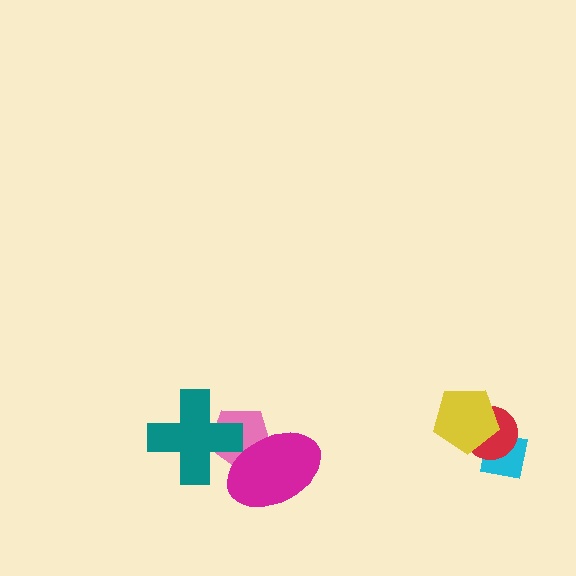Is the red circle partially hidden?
Yes, it is partially covered by another shape.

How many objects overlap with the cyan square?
2 objects overlap with the cyan square.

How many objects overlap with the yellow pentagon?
2 objects overlap with the yellow pentagon.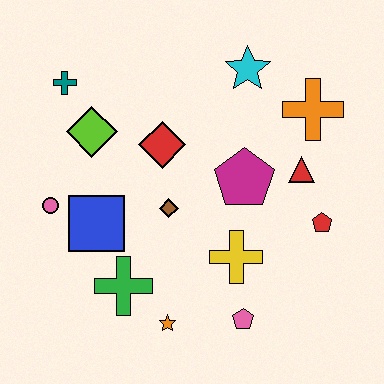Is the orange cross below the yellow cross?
No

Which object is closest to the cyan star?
The orange cross is closest to the cyan star.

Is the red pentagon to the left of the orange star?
No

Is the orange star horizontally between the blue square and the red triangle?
Yes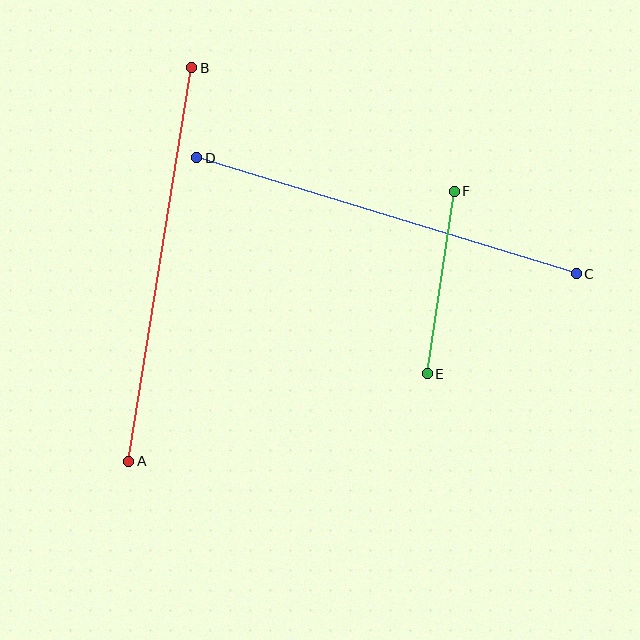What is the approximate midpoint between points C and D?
The midpoint is at approximately (387, 216) pixels.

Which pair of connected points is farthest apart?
Points A and B are farthest apart.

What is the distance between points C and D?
The distance is approximately 397 pixels.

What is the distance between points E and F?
The distance is approximately 185 pixels.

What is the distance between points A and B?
The distance is approximately 398 pixels.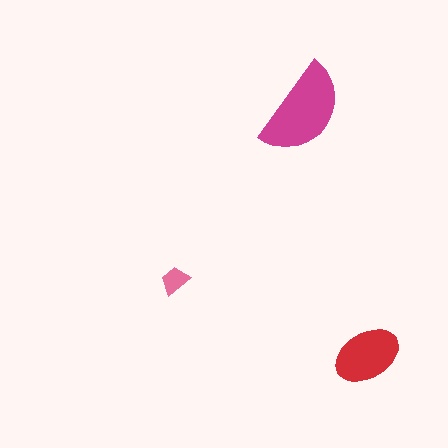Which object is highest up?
The magenta semicircle is topmost.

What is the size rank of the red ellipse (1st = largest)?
2nd.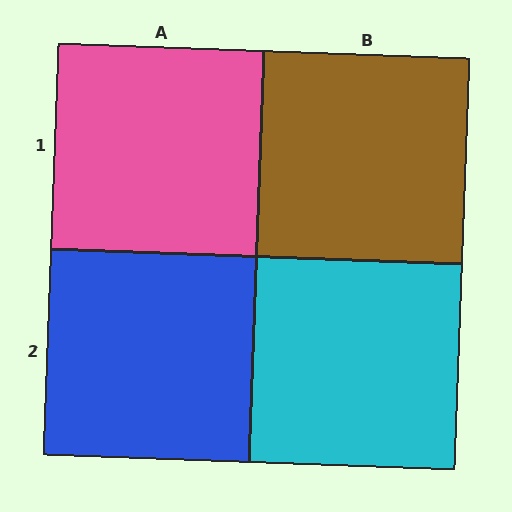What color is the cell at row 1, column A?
Pink.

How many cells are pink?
1 cell is pink.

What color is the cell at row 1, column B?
Brown.